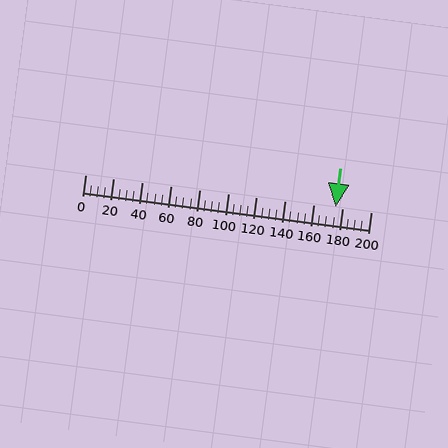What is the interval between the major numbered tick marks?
The major tick marks are spaced 20 units apart.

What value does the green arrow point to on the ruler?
The green arrow points to approximately 175.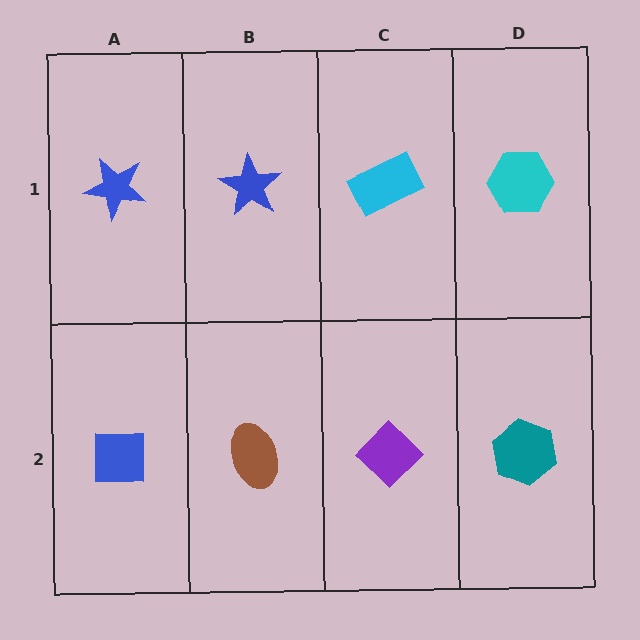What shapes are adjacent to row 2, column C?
A cyan rectangle (row 1, column C), a brown ellipse (row 2, column B), a teal hexagon (row 2, column D).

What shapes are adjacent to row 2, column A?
A blue star (row 1, column A), a brown ellipse (row 2, column B).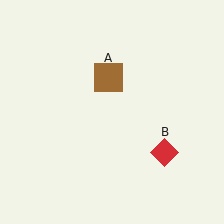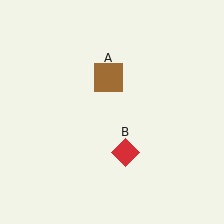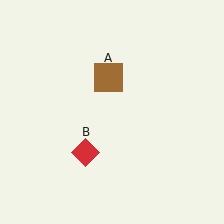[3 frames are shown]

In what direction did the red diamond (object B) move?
The red diamond (object B) moved left.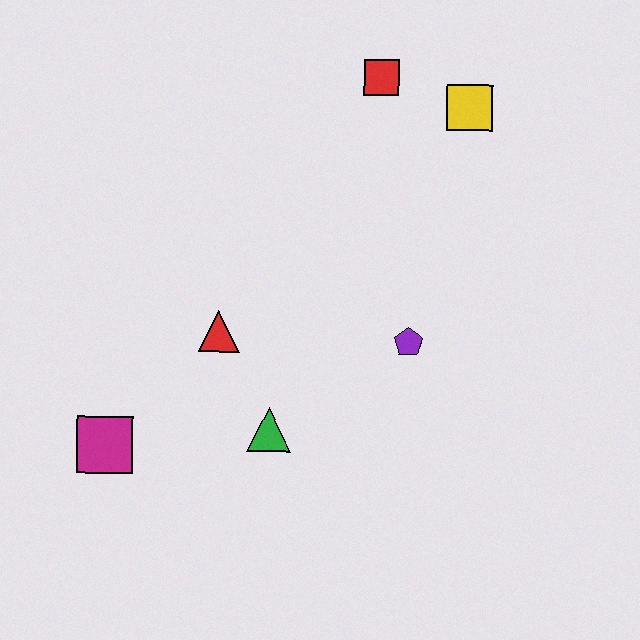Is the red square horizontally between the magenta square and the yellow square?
Yes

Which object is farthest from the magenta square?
The yellow square is farthest from the magenta square.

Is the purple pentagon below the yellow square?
Yes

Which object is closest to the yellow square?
The red square is closest to the yellow square.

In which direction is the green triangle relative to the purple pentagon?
The green triangle is to the left of the purple pentagon.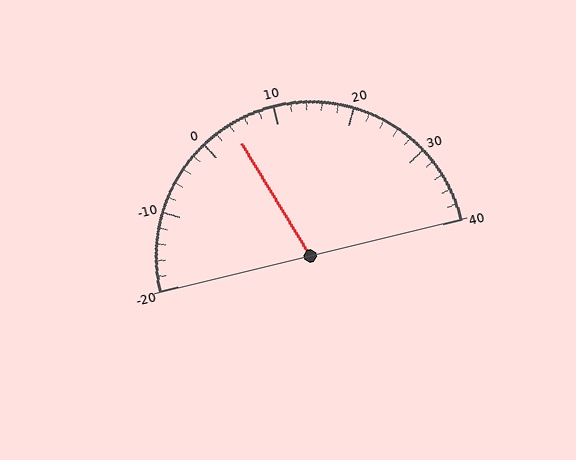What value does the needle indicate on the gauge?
The needle indicates approximately 4.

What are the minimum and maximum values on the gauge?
The gauge ranges from -20 to 40.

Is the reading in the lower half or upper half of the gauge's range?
The reading is in the lower half of the range (-20 to 40).